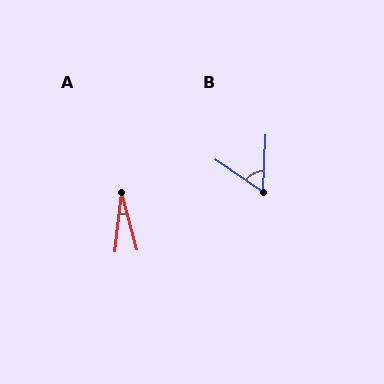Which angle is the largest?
B, at approximately 58 degrees.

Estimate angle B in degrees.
Approximately 58 degrees.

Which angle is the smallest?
A, at approximately 21 degrees.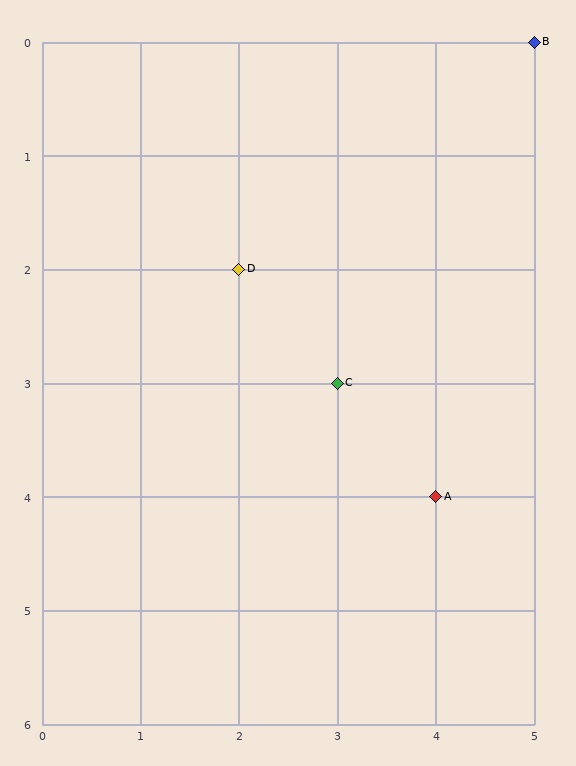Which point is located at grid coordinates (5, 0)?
Point B is at (5, 0).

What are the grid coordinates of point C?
Point C is at grid coordinates (3, 3).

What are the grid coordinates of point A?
Point A is at grid coordinates (4, 4).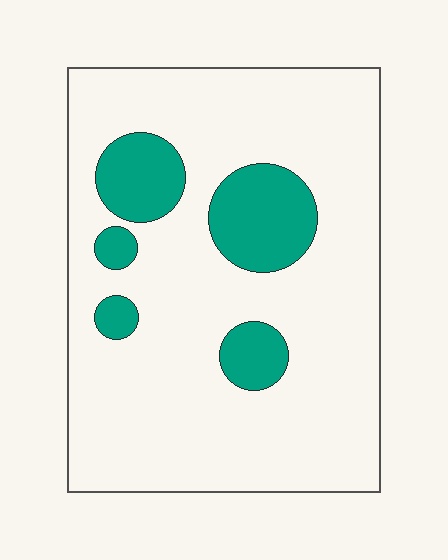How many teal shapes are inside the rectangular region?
5.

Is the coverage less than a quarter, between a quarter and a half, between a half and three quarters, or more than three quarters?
Less than a quarter.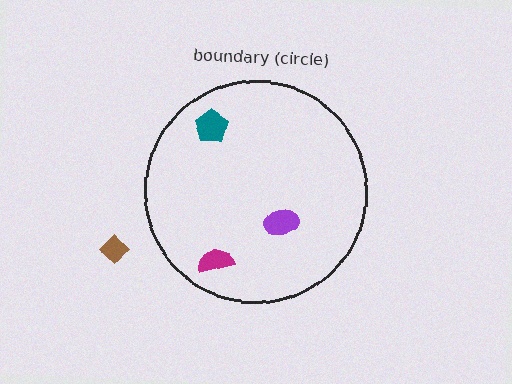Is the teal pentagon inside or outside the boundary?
Inside.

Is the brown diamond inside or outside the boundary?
Outside.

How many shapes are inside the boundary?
3 inside, 1 outside.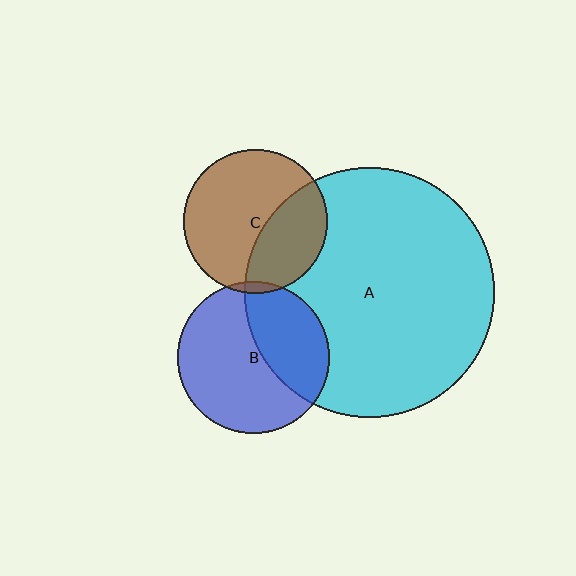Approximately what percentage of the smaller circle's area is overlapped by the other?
Approximately 35%.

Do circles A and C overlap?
Yes.